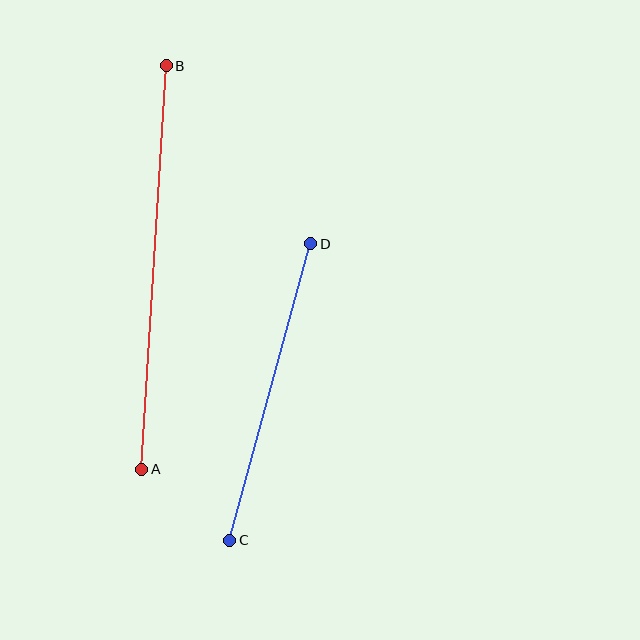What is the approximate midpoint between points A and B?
The midpoint is at approximately (154, 268) pixels.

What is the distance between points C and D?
The distance is approximately 307 pixels.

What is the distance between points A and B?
The distance is approximately 404 pixels.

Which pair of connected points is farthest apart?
Points A and B are farthest apart.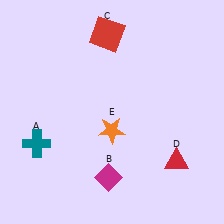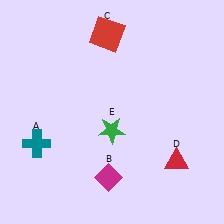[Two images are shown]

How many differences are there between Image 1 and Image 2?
There is 1 difference between the two images.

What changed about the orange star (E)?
In Image 1, E is orange. In Image 2, it changed to green.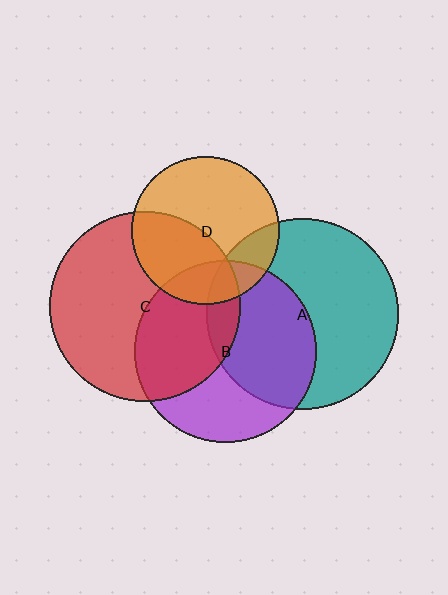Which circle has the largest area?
Circle A (teal).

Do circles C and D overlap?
Yes.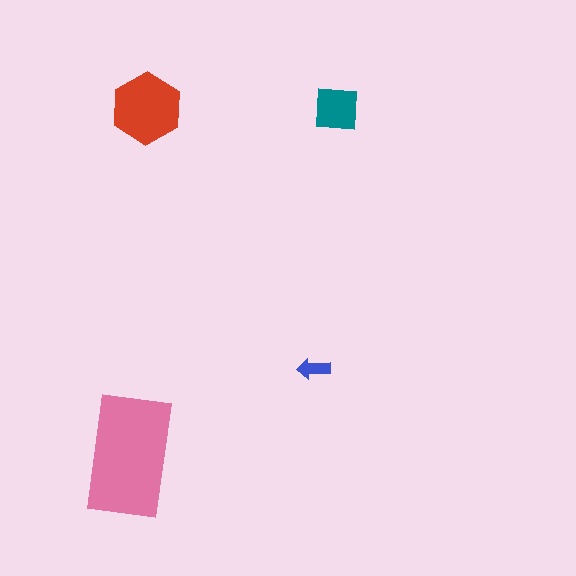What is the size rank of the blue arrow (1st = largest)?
4th.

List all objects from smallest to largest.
The blue arrow, the teal square, the red hexagon, the pink rectangle.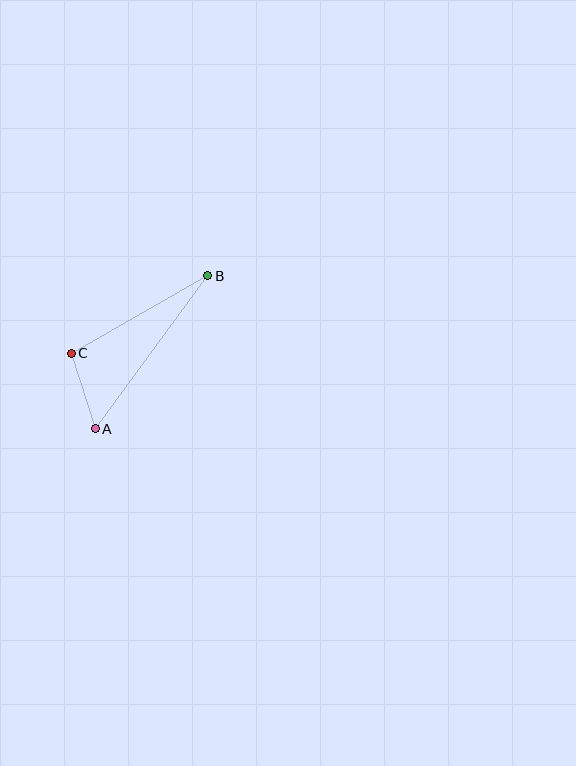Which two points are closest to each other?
Points A and C are closest to each other.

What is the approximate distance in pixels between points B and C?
The distance between B and C is approximately 157 pixels.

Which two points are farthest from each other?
Points A and B are farthest from each other.